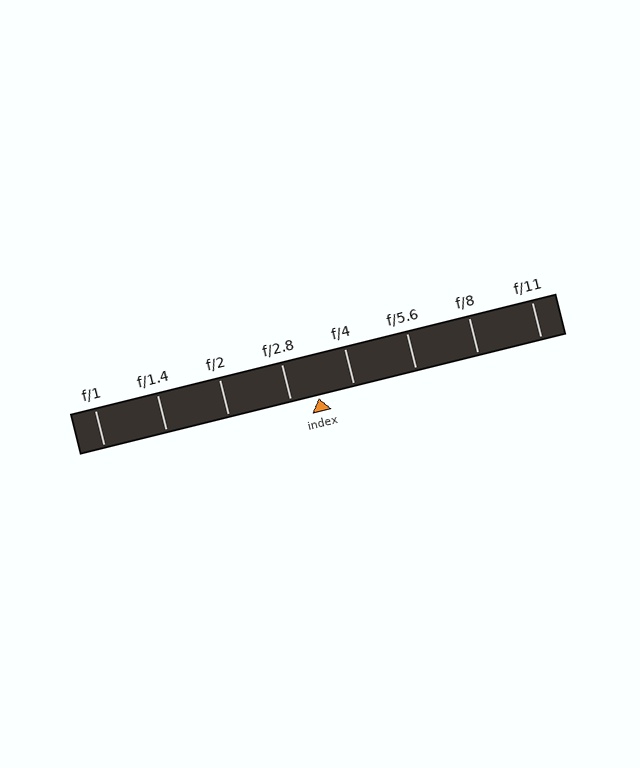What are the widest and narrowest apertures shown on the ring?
The widest aperture shown is f/1 and the narrowest is f/11.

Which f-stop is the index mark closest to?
The index mark is closest to f/2.8.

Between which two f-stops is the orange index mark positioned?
The index mark is between f/2.8 and f/4.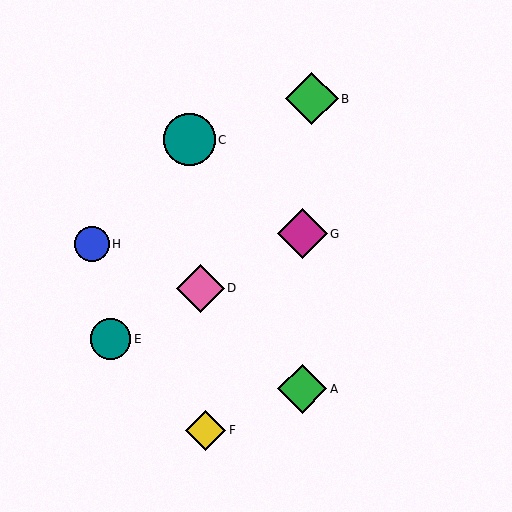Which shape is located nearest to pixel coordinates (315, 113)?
The green diamond (labeled B) at (312, 99) is nearest to that location.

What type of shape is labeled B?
Shape B is a green diamond.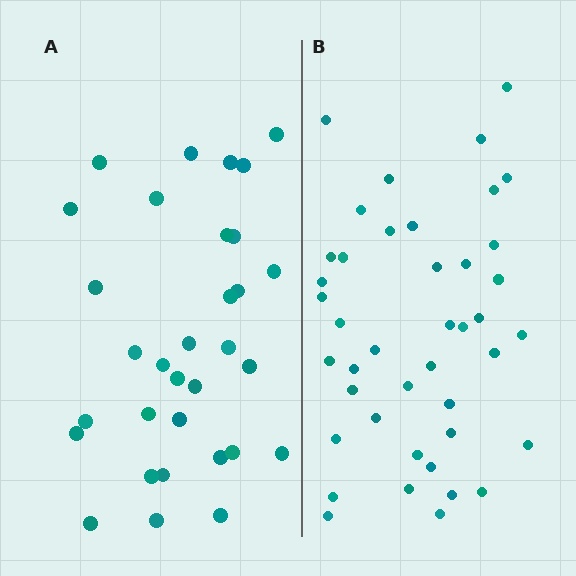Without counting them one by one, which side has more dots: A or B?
Region B (the right region) has more dots.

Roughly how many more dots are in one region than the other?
Region B has roughly 10 or so more dots than region A.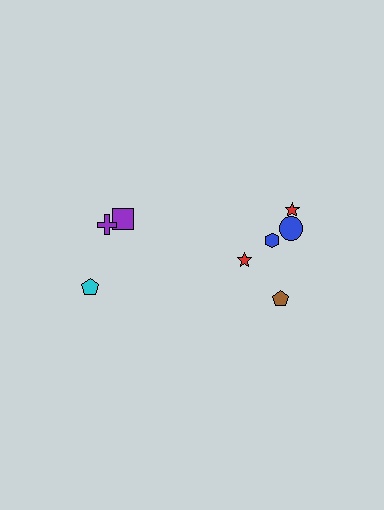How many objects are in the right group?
There are 5 objects.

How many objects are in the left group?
There are 3 objects.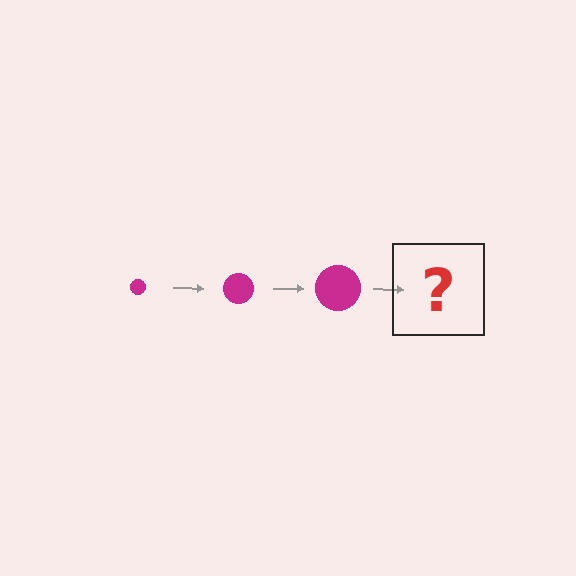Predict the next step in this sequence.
The next step is a magenta circle, larger than the previous one.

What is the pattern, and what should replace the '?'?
The pattern is that the circle gets progressively larger each step. The '?' should be a magenta circle, larger than the previous one.